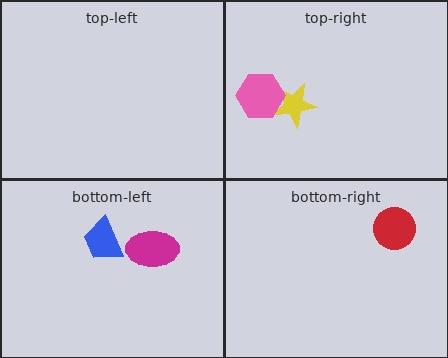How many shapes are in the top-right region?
2.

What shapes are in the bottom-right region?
The red circle.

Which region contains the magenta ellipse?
The bottom-left region.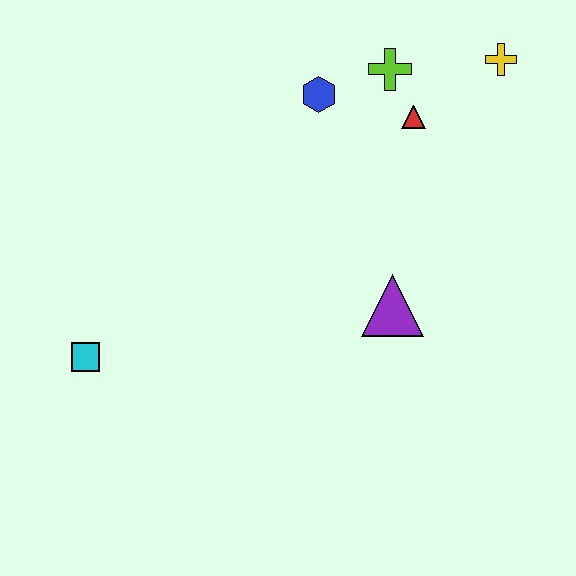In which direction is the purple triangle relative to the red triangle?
The purple triangle is below the red triangle.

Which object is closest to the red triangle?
The lime cross is closest to the red triangle.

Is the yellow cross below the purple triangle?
No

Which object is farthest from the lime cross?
The cyan square is farthest from the lime cross.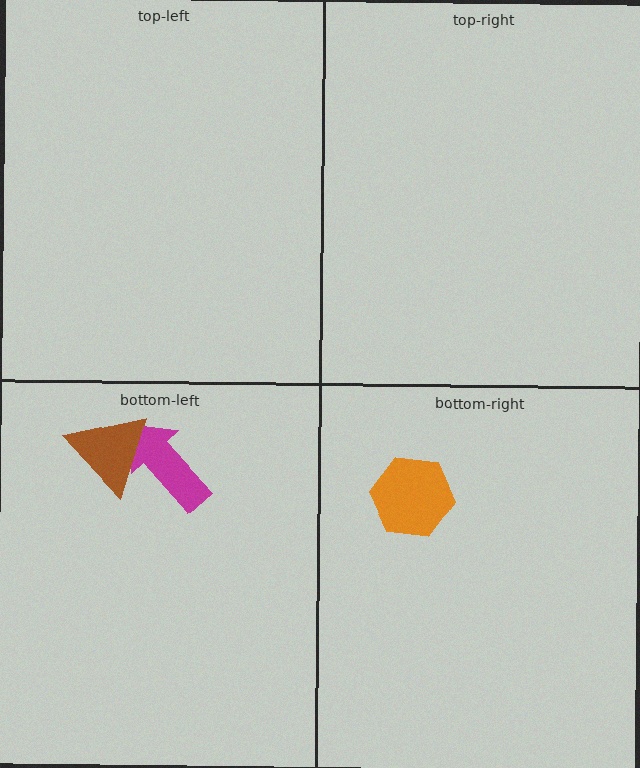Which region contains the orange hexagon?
The bottom-right region.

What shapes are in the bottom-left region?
The magenta arrow, the brown triangle.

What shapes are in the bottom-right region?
The orange hexagon.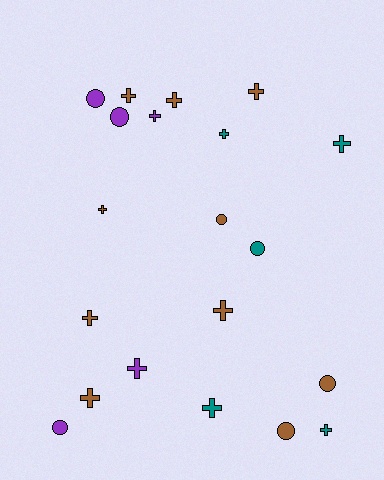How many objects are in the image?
There are 20 objects.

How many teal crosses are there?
There are 4 teal crosses.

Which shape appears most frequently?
Cross, with 13 objects.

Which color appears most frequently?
Brown, with 10 objects.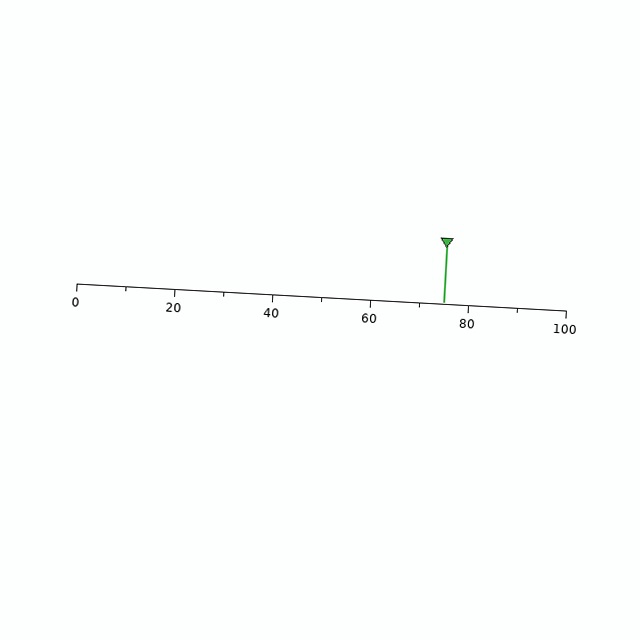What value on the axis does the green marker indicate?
The marker indicates approximately 75.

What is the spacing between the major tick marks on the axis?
The major ticks are spaced 20 apart.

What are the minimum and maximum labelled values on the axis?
The axis runs from 0 to 100.